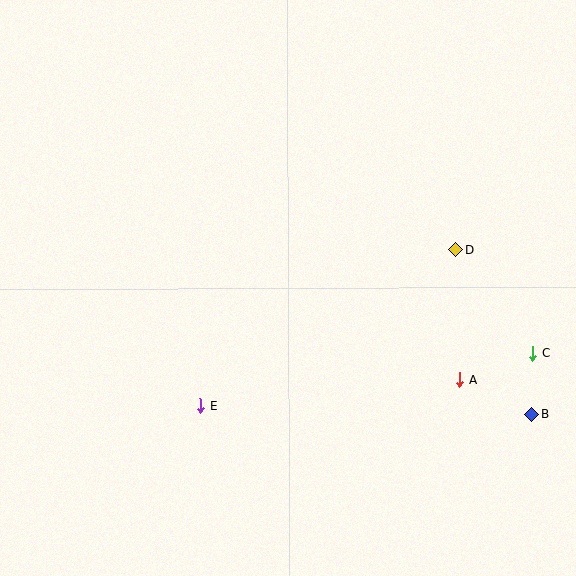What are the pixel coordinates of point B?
Point B is at (531, 414).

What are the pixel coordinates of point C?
Point C is at (533, 353).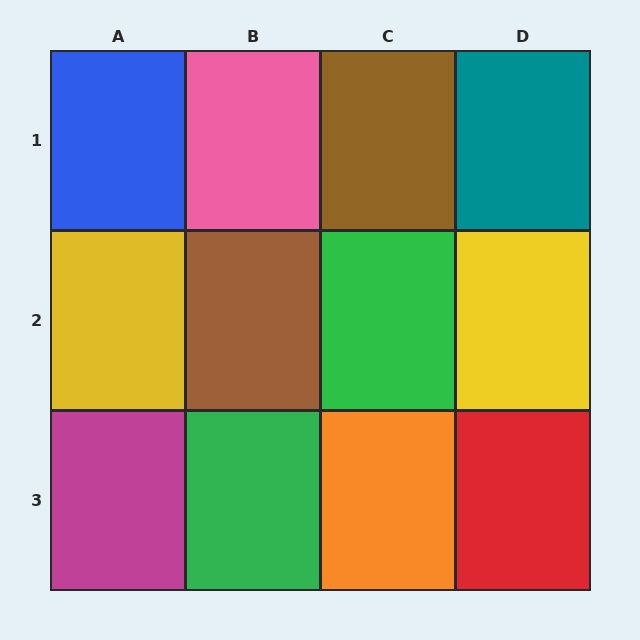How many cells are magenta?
1 cell is magenta.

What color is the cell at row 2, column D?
Yellow.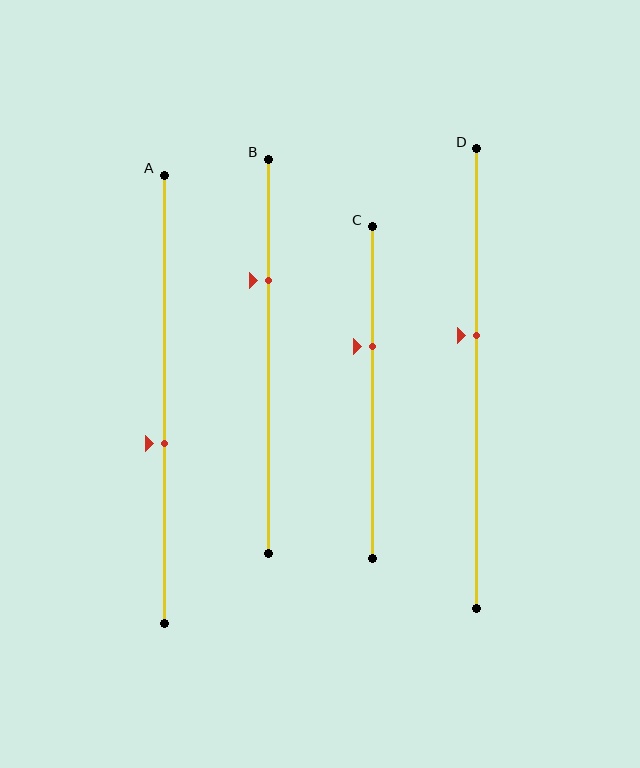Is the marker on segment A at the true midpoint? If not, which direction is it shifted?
No, the marker on segment A is shifted downward by about 10% of the segment length.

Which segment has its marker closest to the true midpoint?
Segment D has its marker closest to the true midpoint.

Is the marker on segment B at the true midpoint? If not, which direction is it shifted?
No, the marker on segment B is shifted upward by about 19% of the segment length.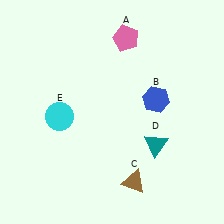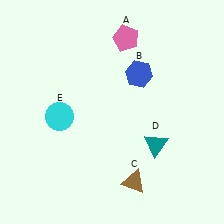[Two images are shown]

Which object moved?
The blue hexagon (B) moved up.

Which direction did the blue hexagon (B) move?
The blue hexagon (B) moved up.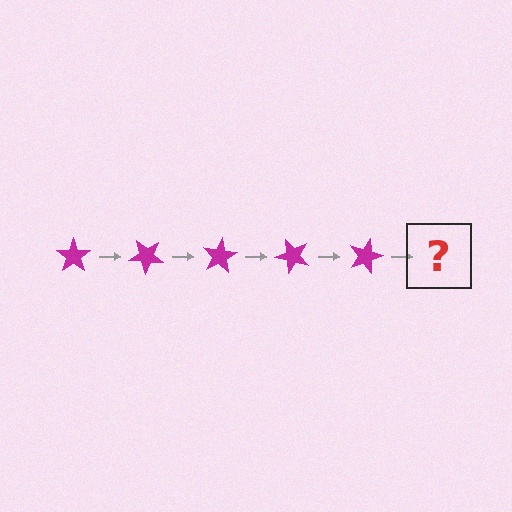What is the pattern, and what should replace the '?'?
The pattern is that the star rotates 40 degrees each step. The '?' should be a magenta star rotated 200 degrees.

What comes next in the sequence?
The next element should be a magenta star rotated 200 degrees.